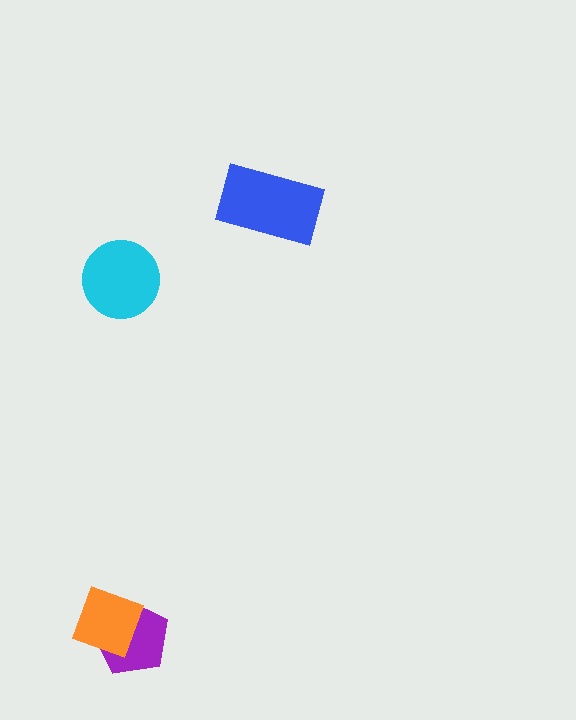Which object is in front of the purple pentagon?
The orange diamond is in front of the purple pentagon.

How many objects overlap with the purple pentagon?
1 object overlaps with the purple pentagon.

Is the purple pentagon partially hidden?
Yes, it is partially covered by another shape.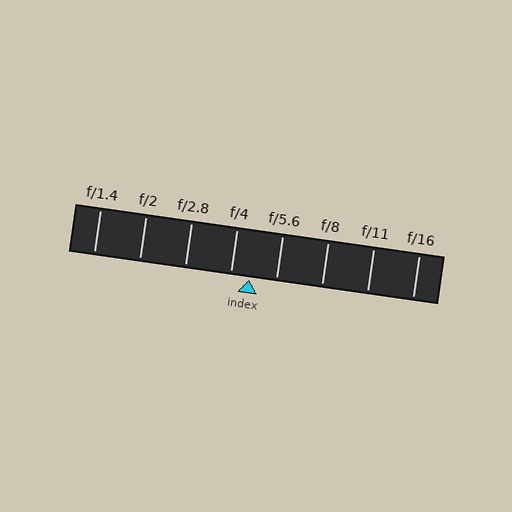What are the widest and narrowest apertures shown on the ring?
The widest aperture shown is f/1.4 and the narrowest is f/16.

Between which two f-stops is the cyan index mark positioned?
The index mark is between f/4 and f/5.6.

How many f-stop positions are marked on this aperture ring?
There are 8 f-stop positions marked.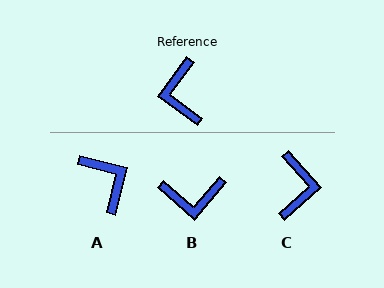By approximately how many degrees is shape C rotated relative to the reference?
Approximately 168 degrees counter-clockwise.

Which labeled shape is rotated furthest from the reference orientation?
C, about 168 degrees away.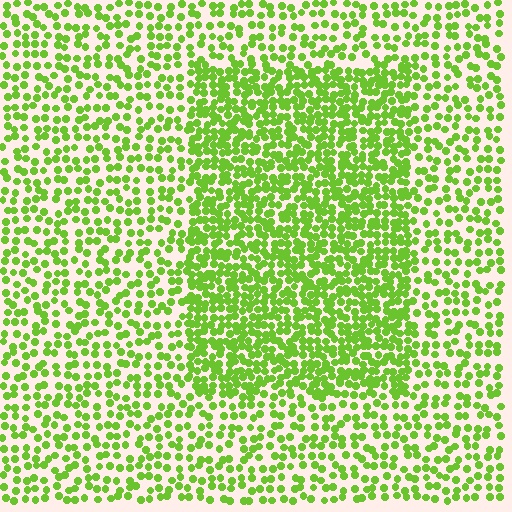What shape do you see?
I see a rectangle.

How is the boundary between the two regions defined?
The boundary is defined by a change in element density (approximately 1.9x ratio). All elements are the same color, size, and shape.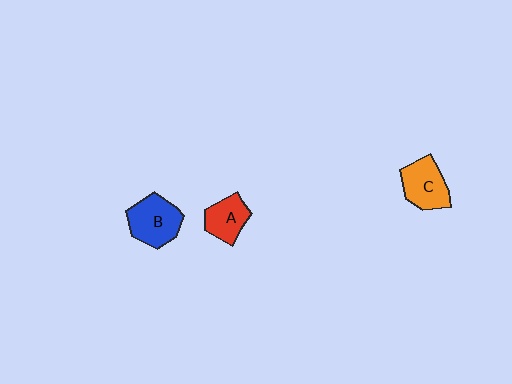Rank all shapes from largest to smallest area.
From largest to smallest: B (blue), C (orange), A (red).